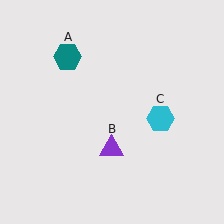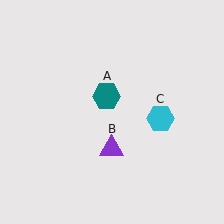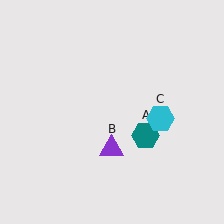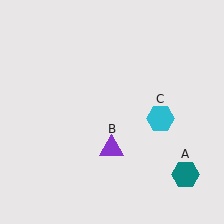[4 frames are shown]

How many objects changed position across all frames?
1 object changed position: teal hexagon (object A).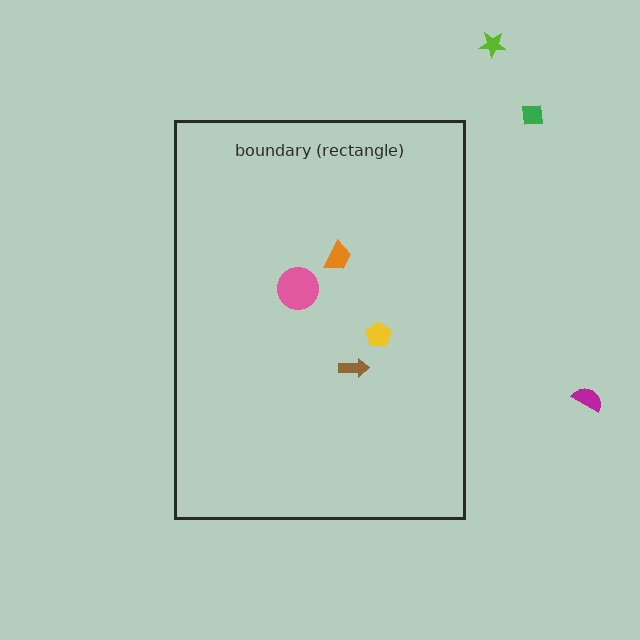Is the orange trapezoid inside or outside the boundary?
Inside.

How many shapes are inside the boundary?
4 inside, 3 outside.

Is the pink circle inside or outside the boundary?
Inside.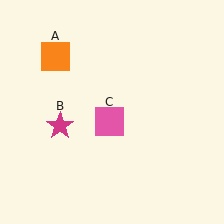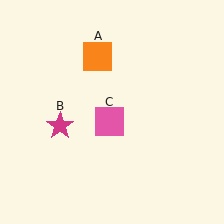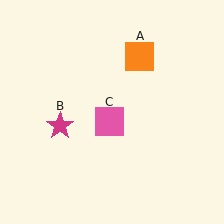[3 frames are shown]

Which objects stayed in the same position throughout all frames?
Magenta star (object B) and pink square (object C) remained stationary.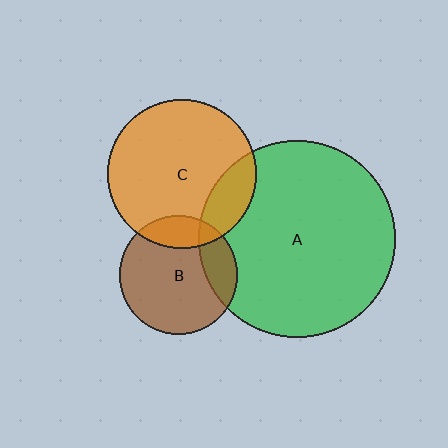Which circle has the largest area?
Circle A (green).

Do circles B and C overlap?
Yes.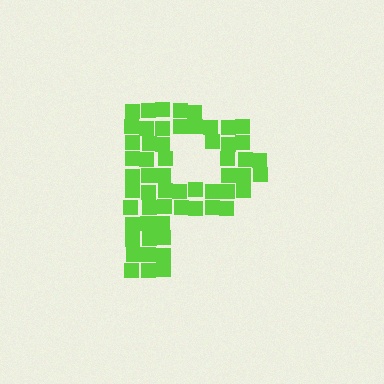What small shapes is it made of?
It is made of small squares.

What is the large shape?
The large shape is the letter P.